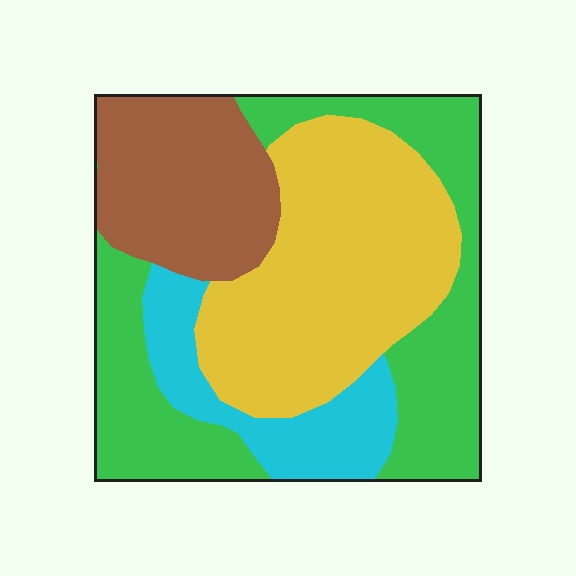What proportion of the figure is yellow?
Yellow covers 34% of the figure.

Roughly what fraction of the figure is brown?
Brown takes up about one fifth (1/5) of the figure.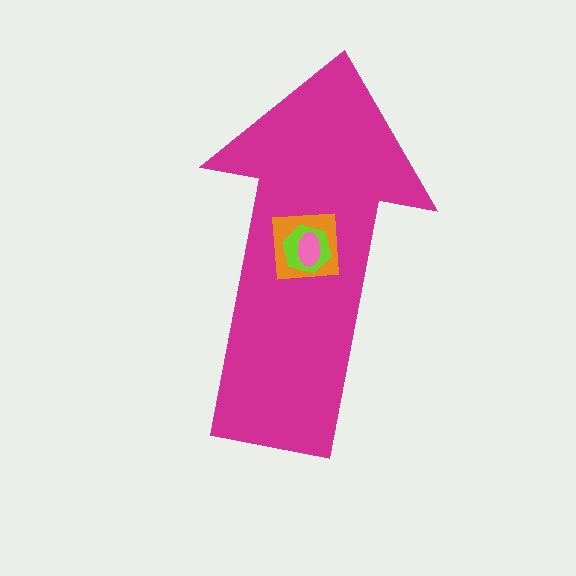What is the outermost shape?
The magenta arrow.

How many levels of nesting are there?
4.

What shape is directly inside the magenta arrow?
The orange square.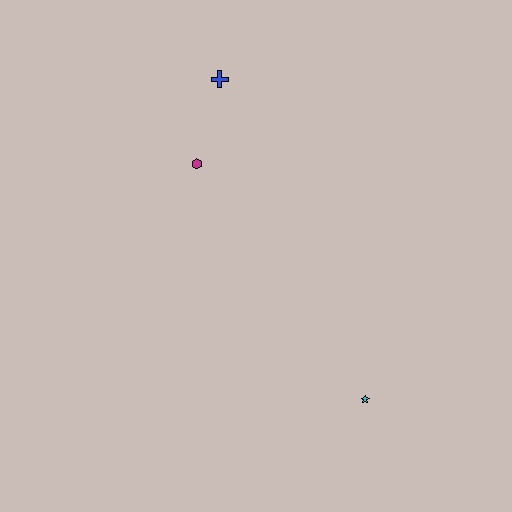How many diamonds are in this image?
There are no diamonds.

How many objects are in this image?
There are 3 objects.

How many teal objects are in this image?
There are no teal objects.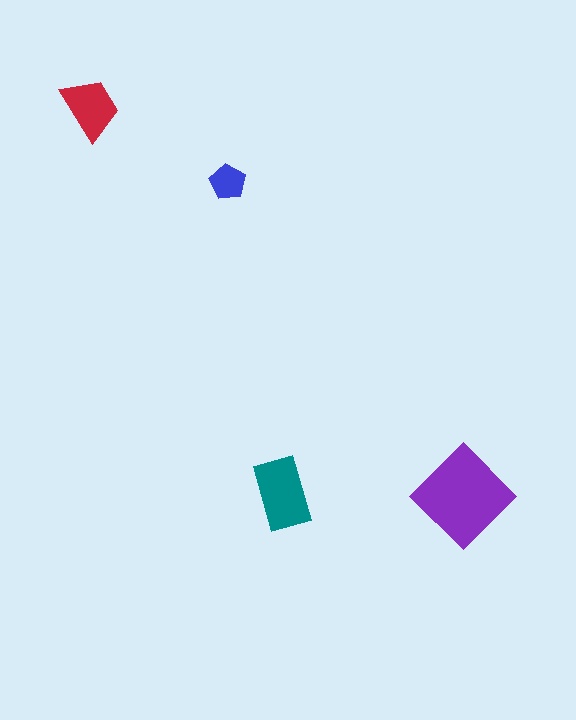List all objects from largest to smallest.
The purple diamond, the teal rectangle, the red trapezoid, the blue pentagon.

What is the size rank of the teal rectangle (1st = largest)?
2nd.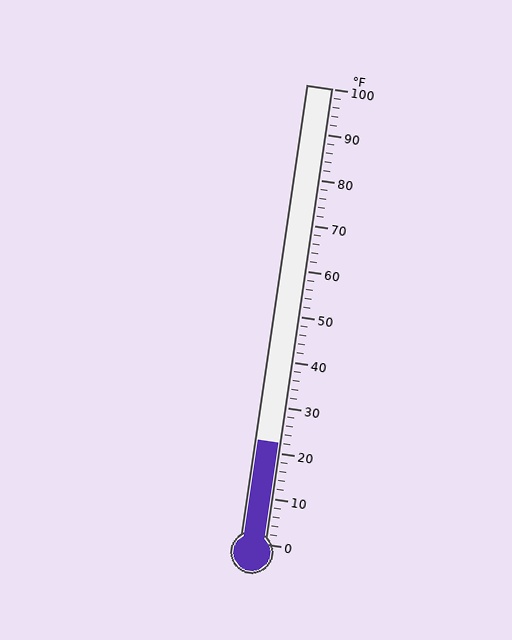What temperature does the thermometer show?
The thermometer shows approximately 22°F.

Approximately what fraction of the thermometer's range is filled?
The thermometer is filled to approximately 20% of its range.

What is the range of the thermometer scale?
The thermometer scale ranges from 0°F to 100°F.